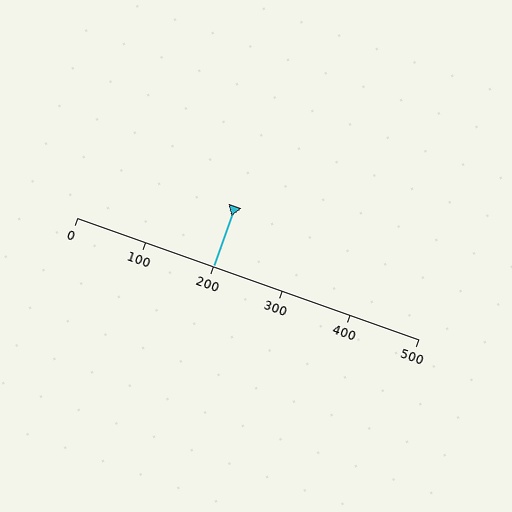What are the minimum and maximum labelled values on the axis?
The axis runs from 0 to 500.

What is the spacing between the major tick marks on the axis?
The major ticks are spaced 100 apart.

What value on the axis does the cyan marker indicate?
The marker indicates approximately 200.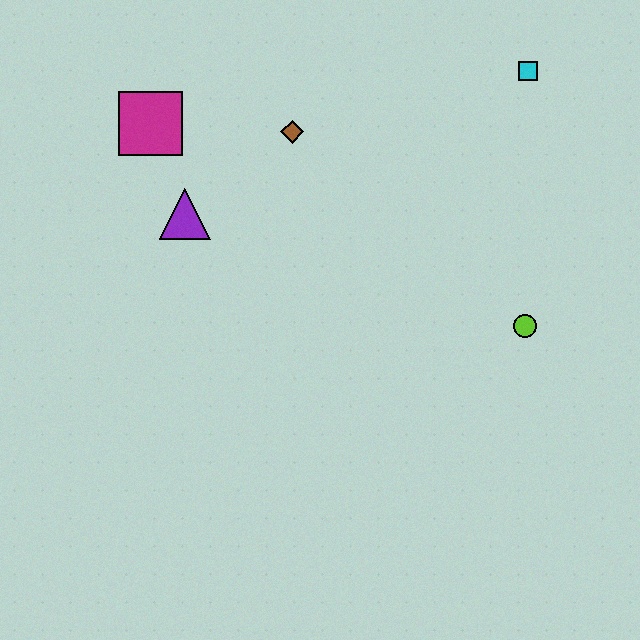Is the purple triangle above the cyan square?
No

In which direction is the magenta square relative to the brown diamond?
The magenta square is to the left of the brown diamond.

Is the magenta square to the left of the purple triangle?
Yes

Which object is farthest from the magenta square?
The lime circle is farthest from the magenta square.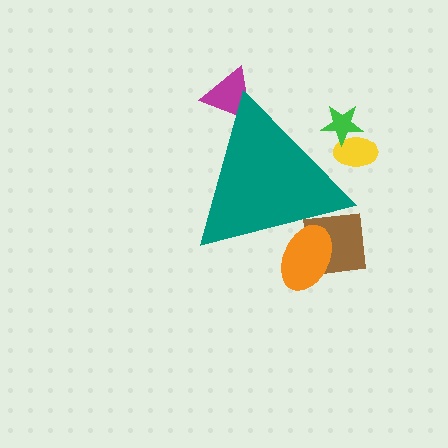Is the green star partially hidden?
Yes, the green star is partially hidden behind the teal triangle.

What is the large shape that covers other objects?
A teal triangle.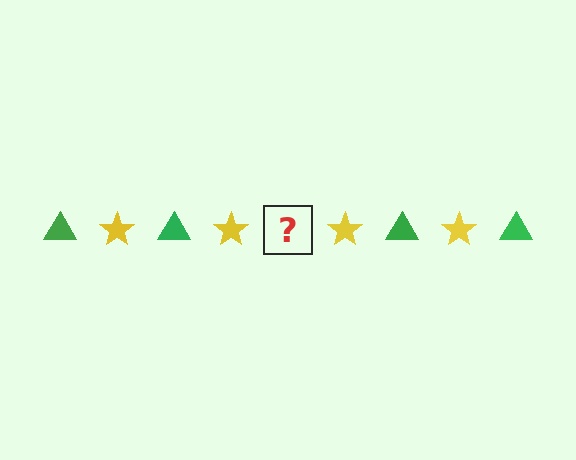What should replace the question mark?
The question mark should be replaced with a green triangle.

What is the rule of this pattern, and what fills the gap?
The rule is that the pattern alternates between green triangle and yellow star. The gap should be filled with a green triangle.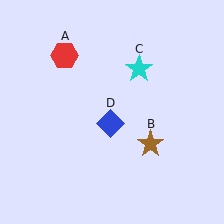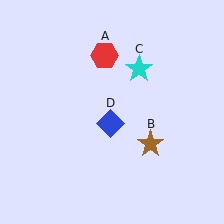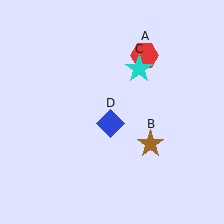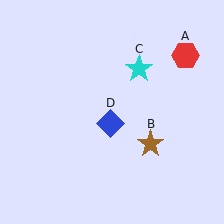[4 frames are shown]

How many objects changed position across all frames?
1 object changed position: red hexagon (object A).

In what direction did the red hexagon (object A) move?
The red hexagon (object A) moved right.